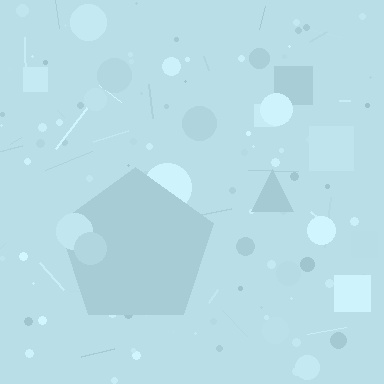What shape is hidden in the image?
A pentagon is hidden in the image.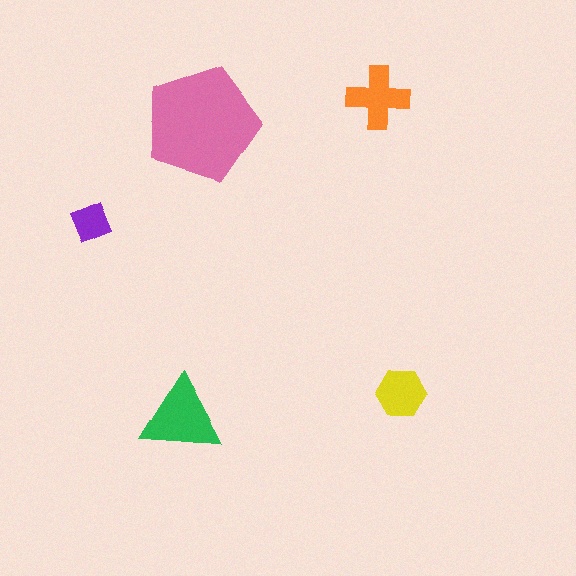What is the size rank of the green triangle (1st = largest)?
2nd.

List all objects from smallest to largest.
The purple diamond, the yellow hexagon, the orange cross, the green triangle, the pink pentagon.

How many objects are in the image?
There are 5 objects in the image.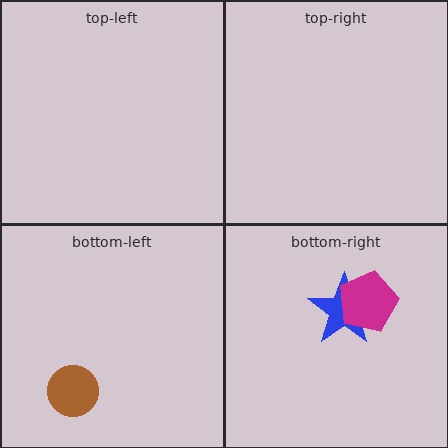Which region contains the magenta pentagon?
The bottom-right region.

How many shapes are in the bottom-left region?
1.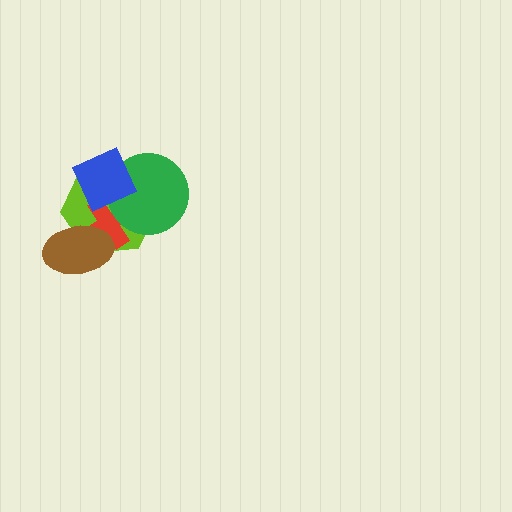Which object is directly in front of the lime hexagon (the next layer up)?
The red cross is directly in front of the lime hexagon.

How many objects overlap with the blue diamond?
3 objects overlap with the blue diamond.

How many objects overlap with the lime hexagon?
4 objects overlap with the lime hexagon.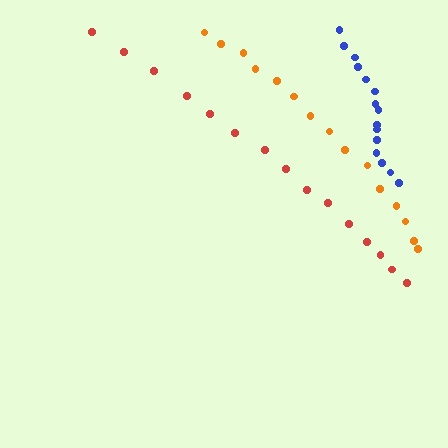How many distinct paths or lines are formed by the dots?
There are 3 distinct paths.